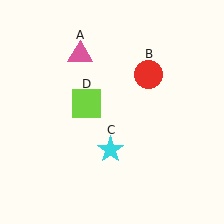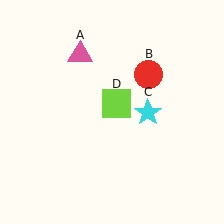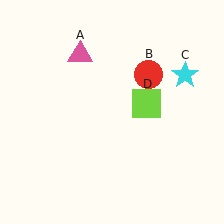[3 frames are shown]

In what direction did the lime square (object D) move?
The lime square (object D) moved right.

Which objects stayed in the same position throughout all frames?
Pink triangle (object A) and red circle (object B) remained stationary.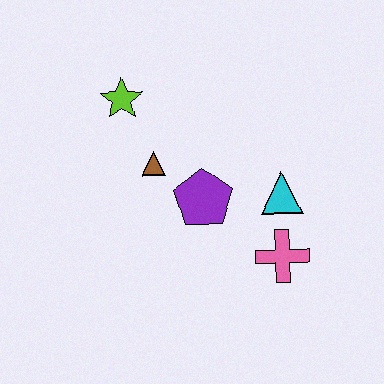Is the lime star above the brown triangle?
Yes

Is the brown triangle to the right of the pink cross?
No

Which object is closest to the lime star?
The brown triangle is closest to the lime star.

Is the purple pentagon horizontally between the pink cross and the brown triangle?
Yes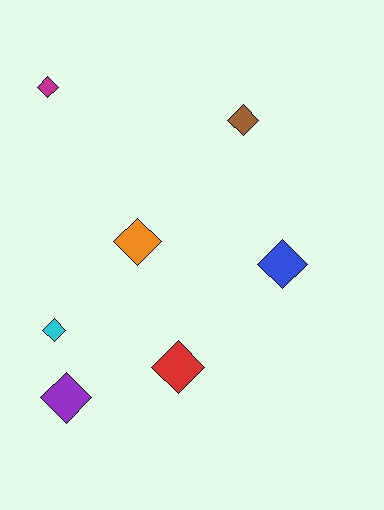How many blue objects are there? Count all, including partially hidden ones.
There is 1 blue object.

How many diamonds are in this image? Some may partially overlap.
There are 7 diamonds.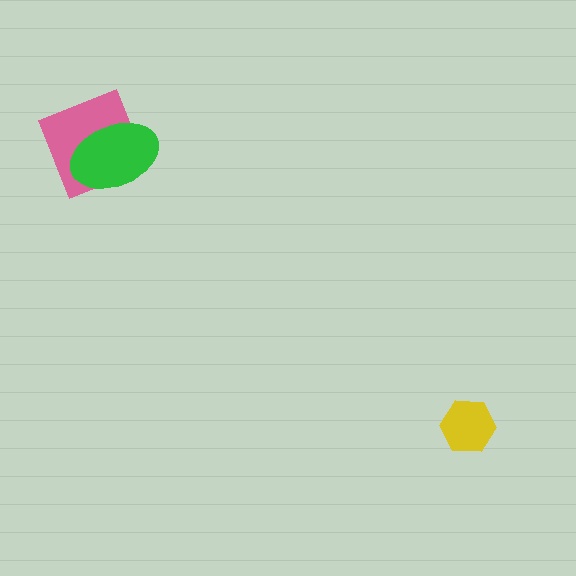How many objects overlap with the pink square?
1 object overlaps with the pink square.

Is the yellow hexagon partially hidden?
No, no other shape covers it.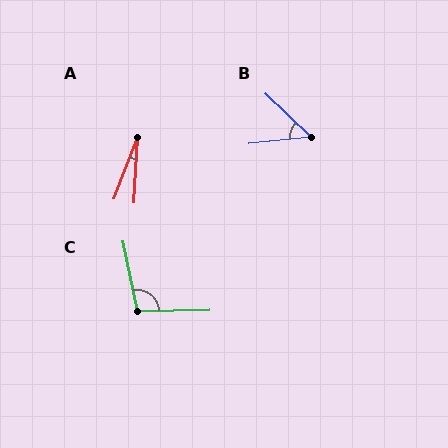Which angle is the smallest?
A, at approximately 18 degrees.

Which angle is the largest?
C, at approximately 100 degrees.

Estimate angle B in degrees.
Approximately 50 degrees.